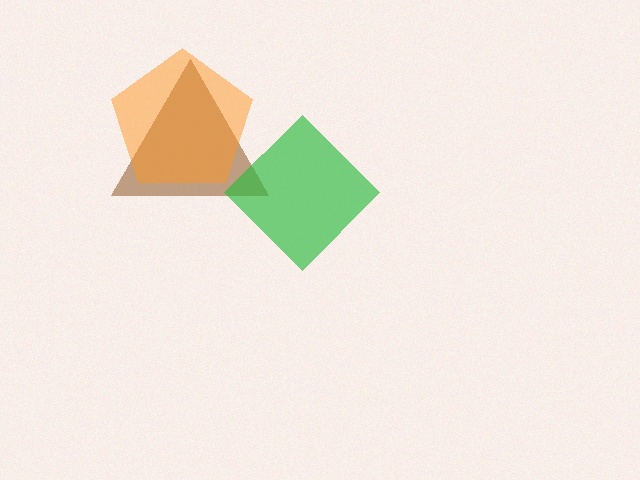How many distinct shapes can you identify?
There are 3 distinct shapes: a brown triangle, an orange pentagon, a green diamond.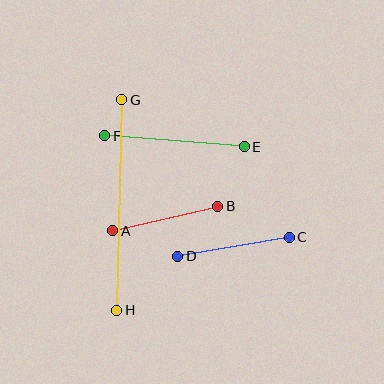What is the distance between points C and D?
The distance is approximately 113 pixels.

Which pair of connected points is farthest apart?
Points G and H are farthest apart.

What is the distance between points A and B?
The distance is approximately 108 pixels.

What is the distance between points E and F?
The distance is approximately 140 pixels.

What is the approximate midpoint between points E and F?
The midpoint is at approximately (175, 141) pixels.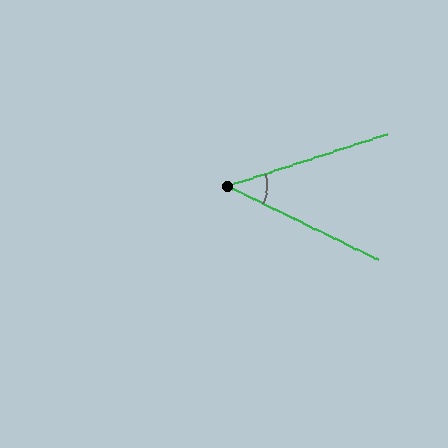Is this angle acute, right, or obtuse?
It is acute.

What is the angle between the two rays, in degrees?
Approximately 44 degrees.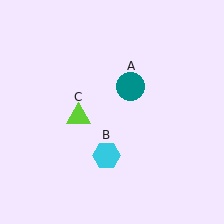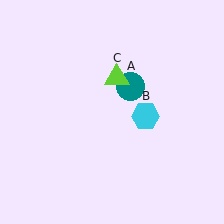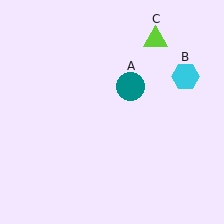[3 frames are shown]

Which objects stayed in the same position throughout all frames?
Teal circle (object A) remained stationary.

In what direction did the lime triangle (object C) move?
The lime triangle (object C) moved up and to the right.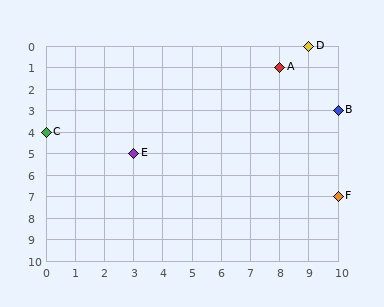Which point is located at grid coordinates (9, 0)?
Point D is at (9, 0).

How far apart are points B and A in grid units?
Points B and A are 2 columns and 2 rows apart (about 2.8 grid units diagonally).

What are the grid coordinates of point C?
Point C is at grid coordinates (0, 4).